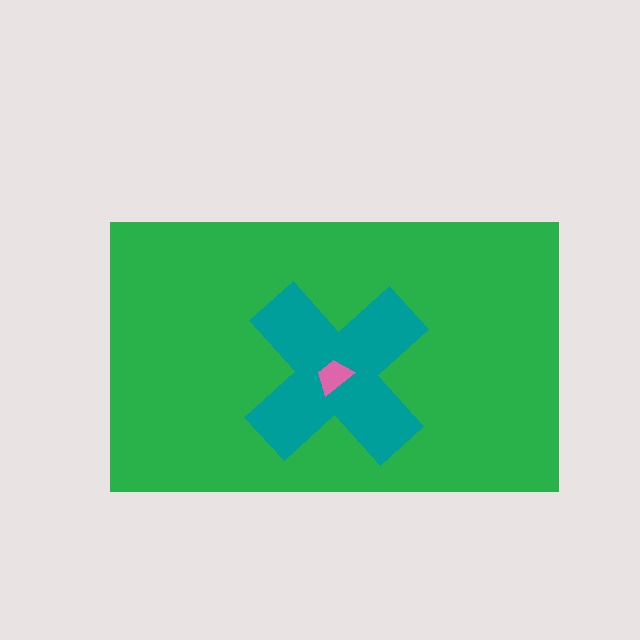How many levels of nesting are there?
3.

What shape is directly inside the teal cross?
The pink trapezoid.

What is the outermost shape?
The green rectangle.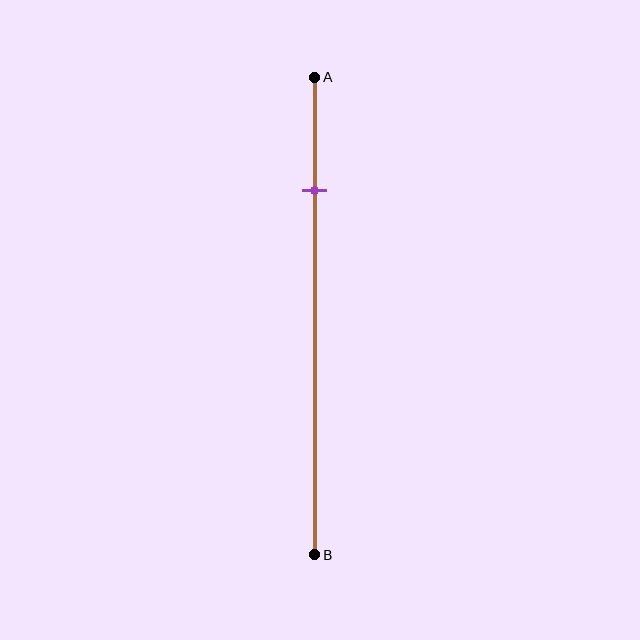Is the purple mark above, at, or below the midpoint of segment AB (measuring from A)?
The purple mark is above the midpoint of segment AB.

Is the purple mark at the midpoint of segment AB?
No, the mark is at about 25% from A, not at the 50% midpoint.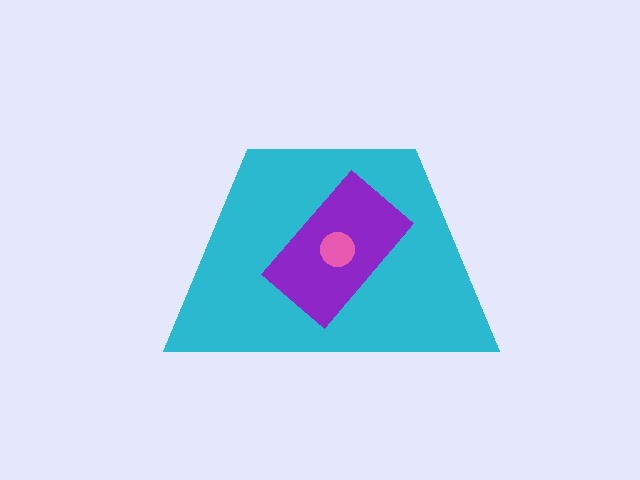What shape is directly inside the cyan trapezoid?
The purple rectangle.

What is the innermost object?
The pink circle.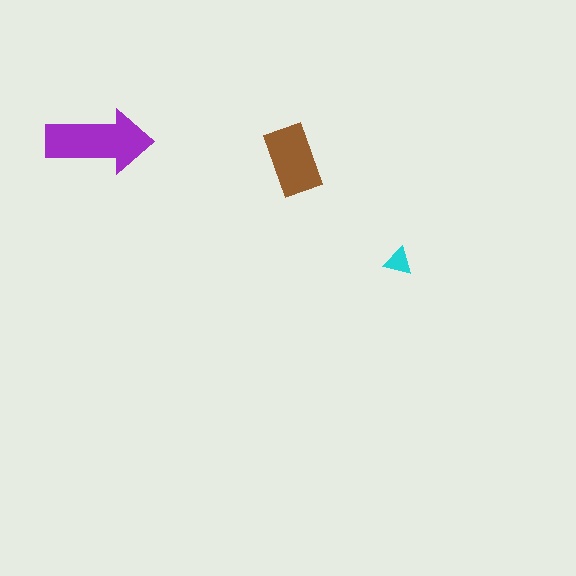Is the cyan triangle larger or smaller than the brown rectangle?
Smaller.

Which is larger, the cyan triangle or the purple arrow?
The purple arrow.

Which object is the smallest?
The cyan triangle.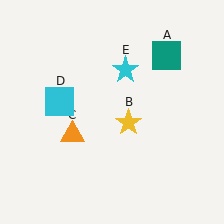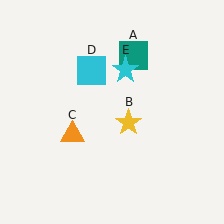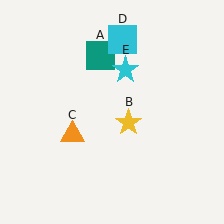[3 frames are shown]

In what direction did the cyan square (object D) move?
The cyan square (object D) moved up and to the right.